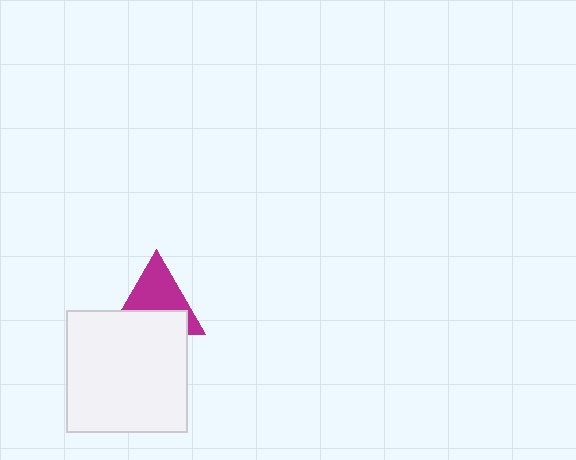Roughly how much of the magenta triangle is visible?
About half of it is visible (roughly 56%).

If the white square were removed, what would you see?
You would see the complete magenta triangle.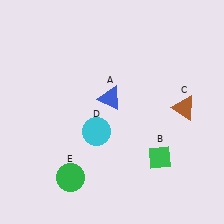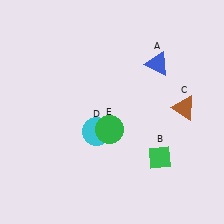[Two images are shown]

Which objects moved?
The objects that moved are: the blue triangle (A), the green circle (E).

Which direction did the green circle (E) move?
The green circle (E) moved up.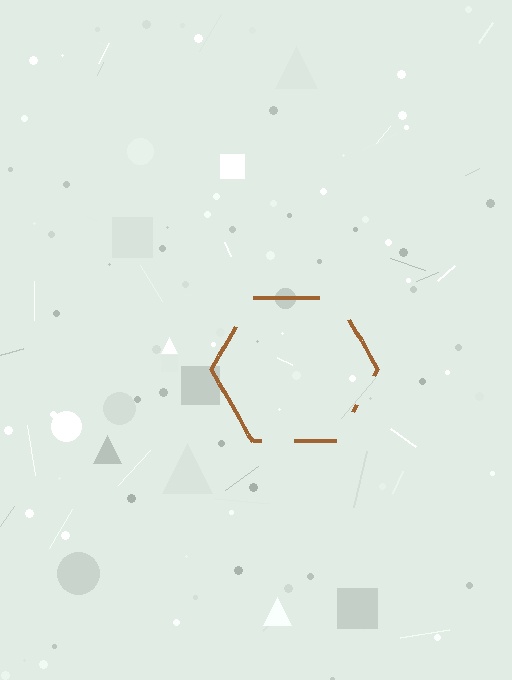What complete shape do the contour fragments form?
The contour fragments form a hexagon.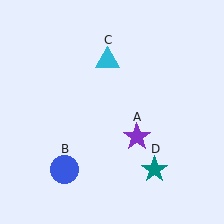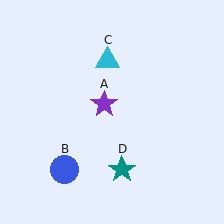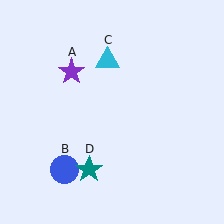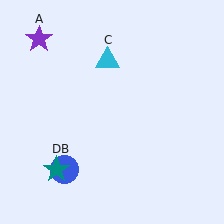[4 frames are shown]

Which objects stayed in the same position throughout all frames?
Blue circle (object B) and cyan triangle (object C) remained stationary.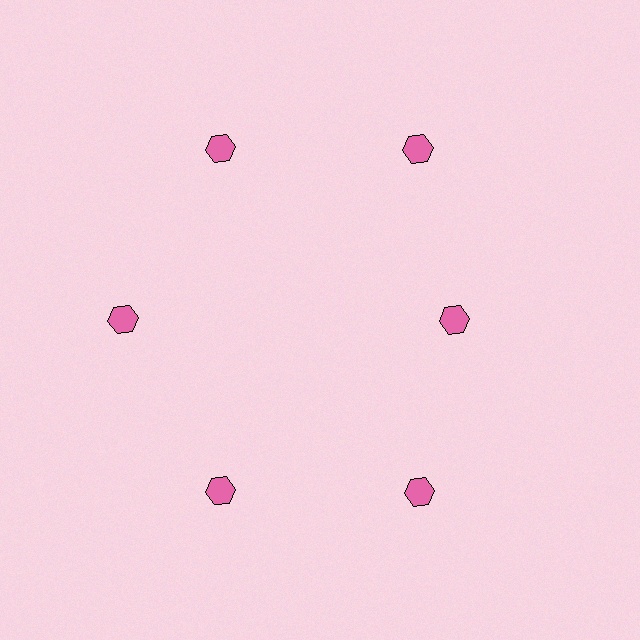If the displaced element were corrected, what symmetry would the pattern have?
It would have 6-fold rotational symmetry — the pattern would map onto itself every 60 degrees.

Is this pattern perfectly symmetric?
No. The 6 pink hexagons are arranged in a ring, but one element near the 3 o'clock position is pulled inward toward the center, breaking the 6-fold rotational symmetry.